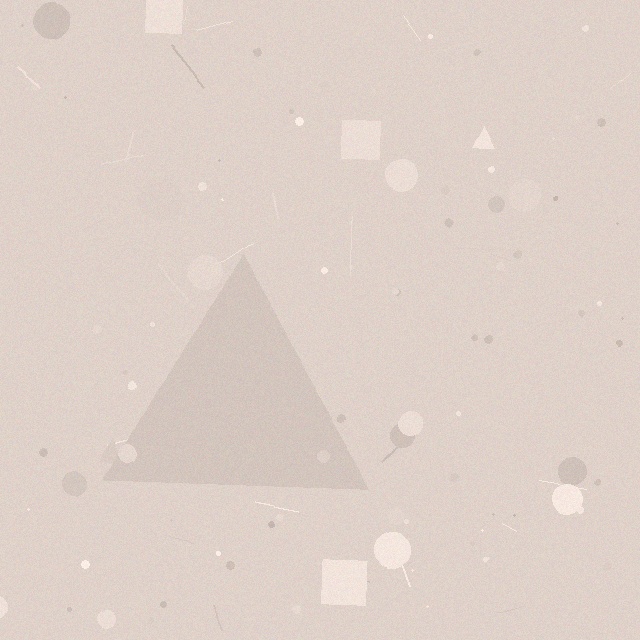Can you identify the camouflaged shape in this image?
The camouflaged shape is a triangle.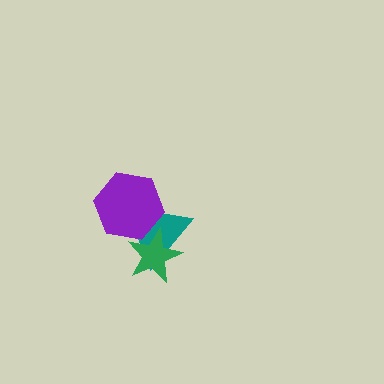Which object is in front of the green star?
The purple hexagon is in front of the green star.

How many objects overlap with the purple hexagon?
2 objects overlap with the purple hexagon.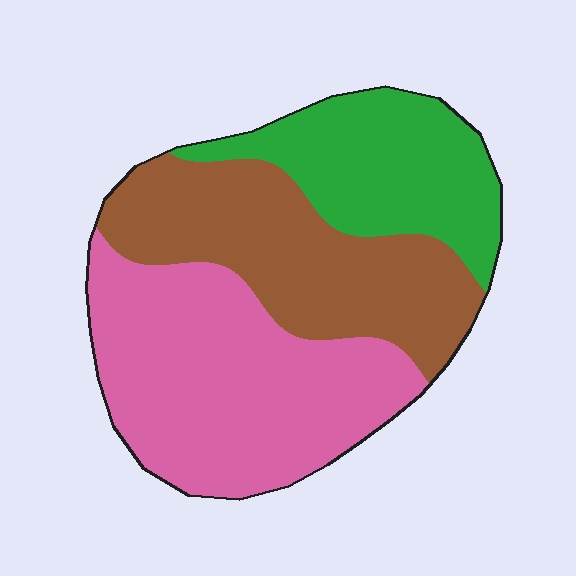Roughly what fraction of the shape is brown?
Brown covers roughly 35% of the shape.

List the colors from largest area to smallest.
From largest to smallest: pink, brown, green.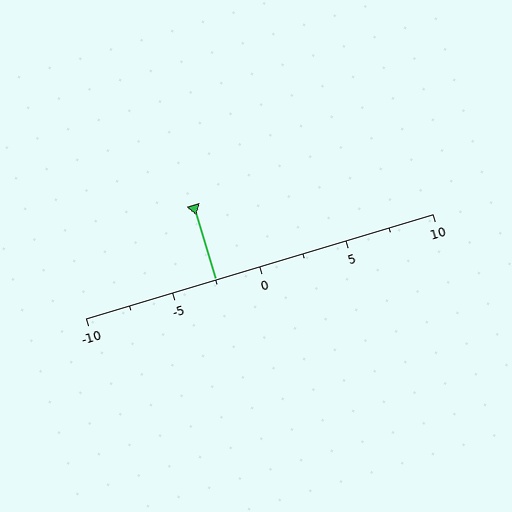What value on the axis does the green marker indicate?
The marker indicates approximately -2.5.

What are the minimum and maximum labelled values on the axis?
The axis runs from -10 to 10.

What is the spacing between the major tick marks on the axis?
The major ticks are spaced 5 apart.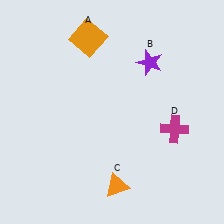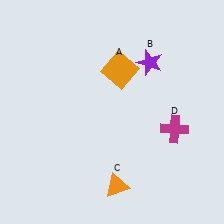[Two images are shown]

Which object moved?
The orange square (A) moved down.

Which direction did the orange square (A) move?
The orange square (A) moved down.